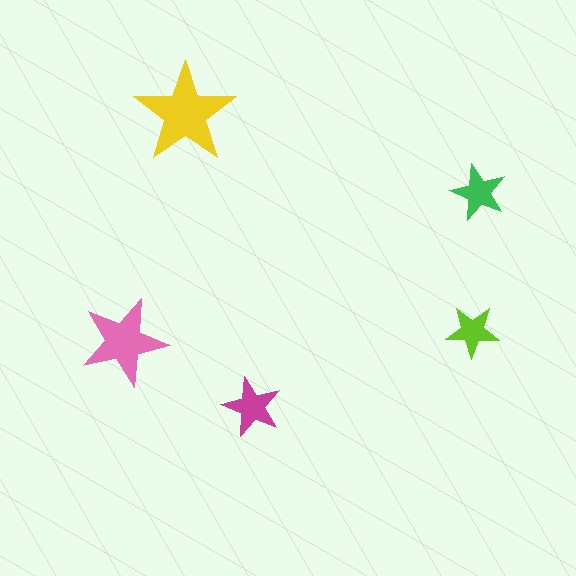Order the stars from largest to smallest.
the yellow one, the pink one, the magenta one, the green one, the lime one.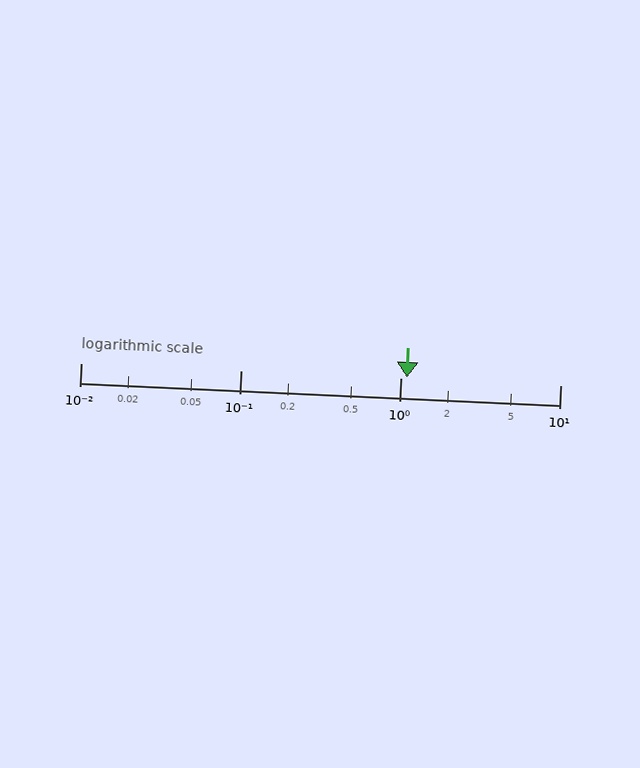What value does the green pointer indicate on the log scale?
The pointer indicates approximately 1.1.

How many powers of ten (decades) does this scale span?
The scale spans 3 decades, from 0.01 to 10.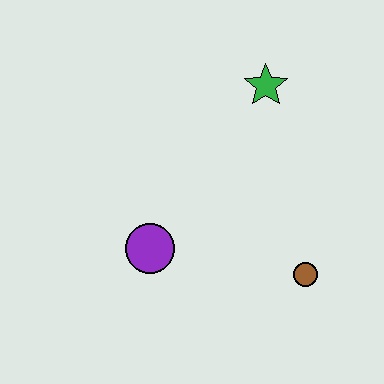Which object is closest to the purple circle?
The brown circle is closest to the purple circle.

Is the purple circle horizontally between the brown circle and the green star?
No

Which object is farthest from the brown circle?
The green star is farthest from the brown circle.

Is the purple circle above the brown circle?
Yes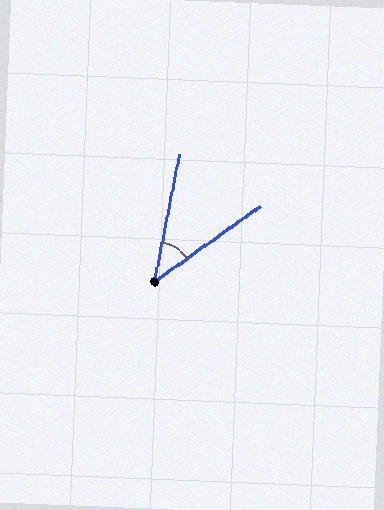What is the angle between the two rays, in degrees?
Approximately 43 degrees.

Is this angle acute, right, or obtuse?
It is acute.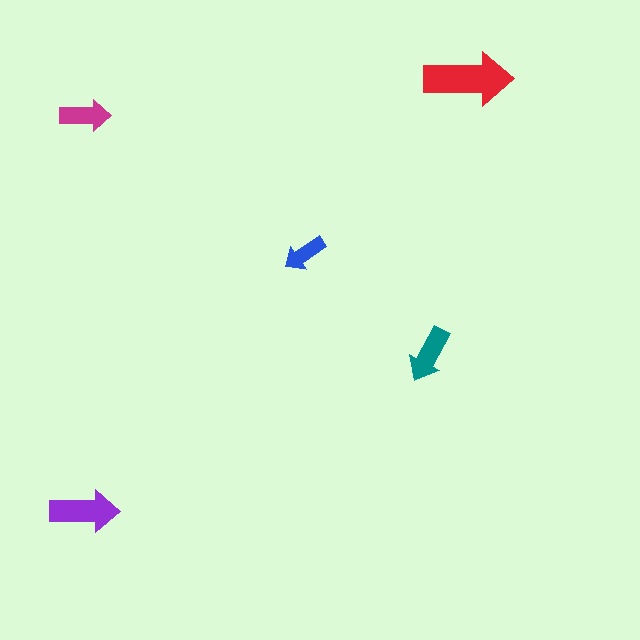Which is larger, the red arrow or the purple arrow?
The red one.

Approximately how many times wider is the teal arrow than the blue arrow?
About 1.5 times wider.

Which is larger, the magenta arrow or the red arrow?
The red one.